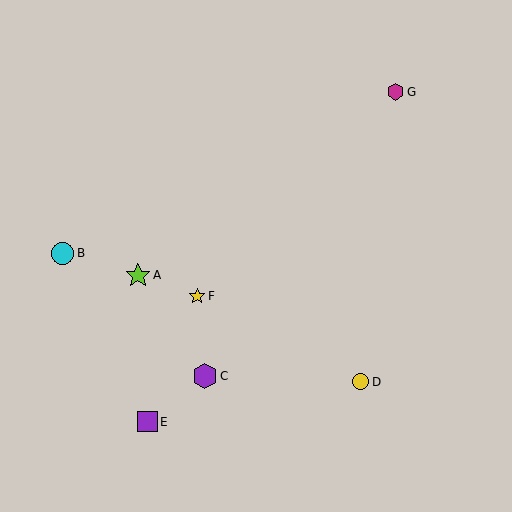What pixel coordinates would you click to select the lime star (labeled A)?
Click at (138, 275) to select the lime star A.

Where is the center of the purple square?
The center of the purple square is at (147, 422).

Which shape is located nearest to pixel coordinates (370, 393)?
The yellow circle (labeled D) at (361, 382) is nearest to that location.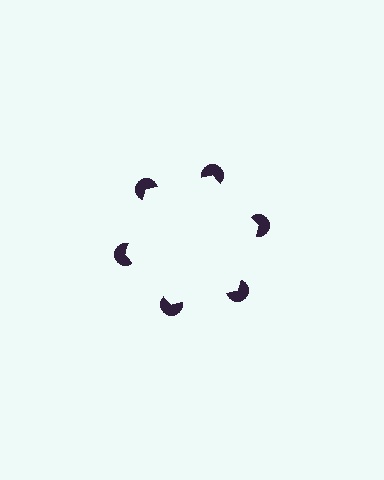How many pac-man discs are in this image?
There are 6 — one at each vertex of the illusory hexagon.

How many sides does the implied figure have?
6 sides.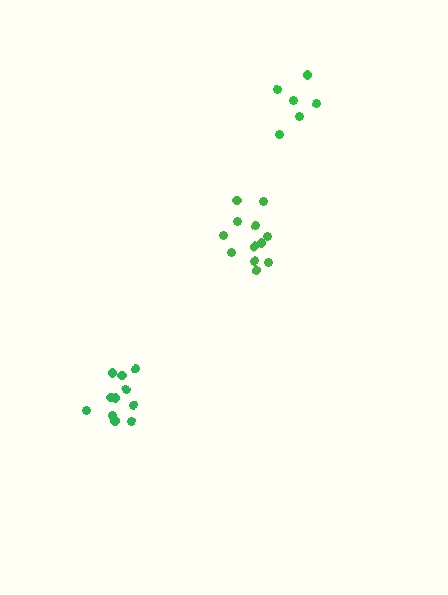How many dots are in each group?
Group 1: 12 dots, Group 2: 6 dots, Group 3: 11 dots (29 total).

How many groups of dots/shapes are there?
There are 3 groups.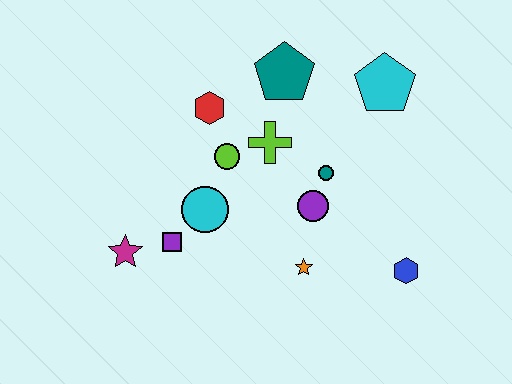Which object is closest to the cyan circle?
The purple square is closest to the cyan circle.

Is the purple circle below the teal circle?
Yes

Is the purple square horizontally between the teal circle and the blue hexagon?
No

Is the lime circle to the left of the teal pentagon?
Yes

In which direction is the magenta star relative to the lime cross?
The magenta star is to the left of the lime cross.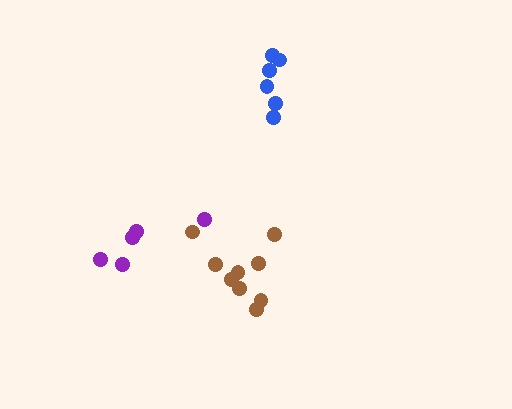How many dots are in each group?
Group 1: 9 dots, Group 2: 6 dots, Group 3: 5 dots (20 total).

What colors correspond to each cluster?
The clusters are colored: brown, blue, purple.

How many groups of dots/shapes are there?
There are 3 groups.